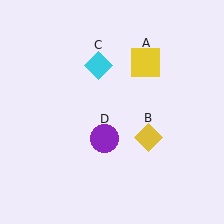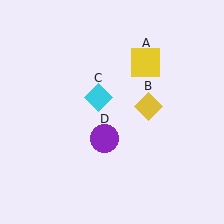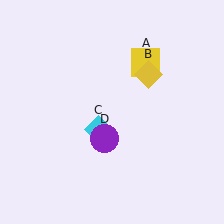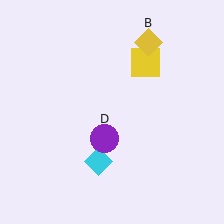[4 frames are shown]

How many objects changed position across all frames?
2 objects changed position: yellow diamond (object B), cyan diamond (object C).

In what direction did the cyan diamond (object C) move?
The cyan diamond (object C) moved down.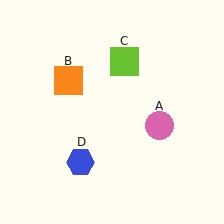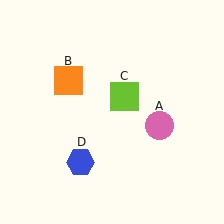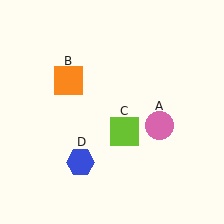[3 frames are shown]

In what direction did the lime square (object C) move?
The lime square (object C) moved down.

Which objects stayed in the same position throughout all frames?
Pink circle (object A) and orange square (object B) and blue hexagon (object D) remained stationary.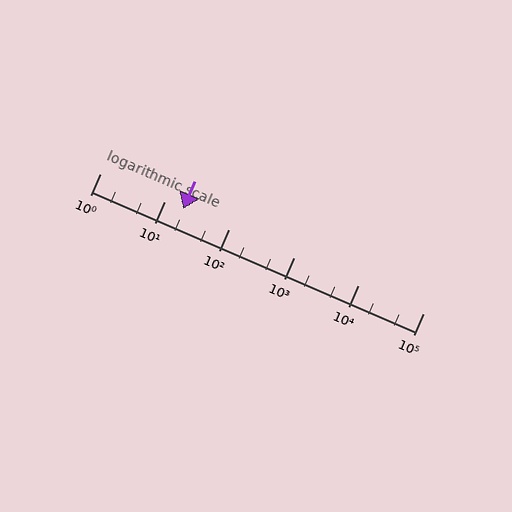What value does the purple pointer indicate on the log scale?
The pointer indicates approximately 19.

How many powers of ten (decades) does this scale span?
The scale spans 5 decades, from 1 to 100000.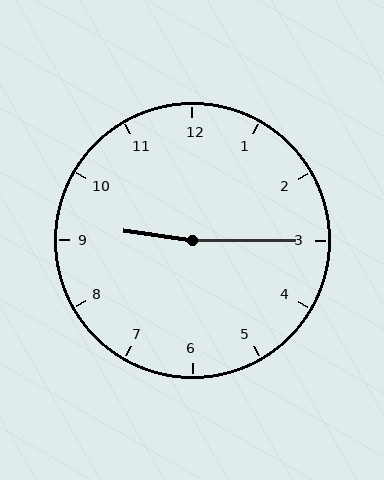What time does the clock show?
9:15.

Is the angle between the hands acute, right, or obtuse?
It is obtuse.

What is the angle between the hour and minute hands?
Approximately 172 degrees.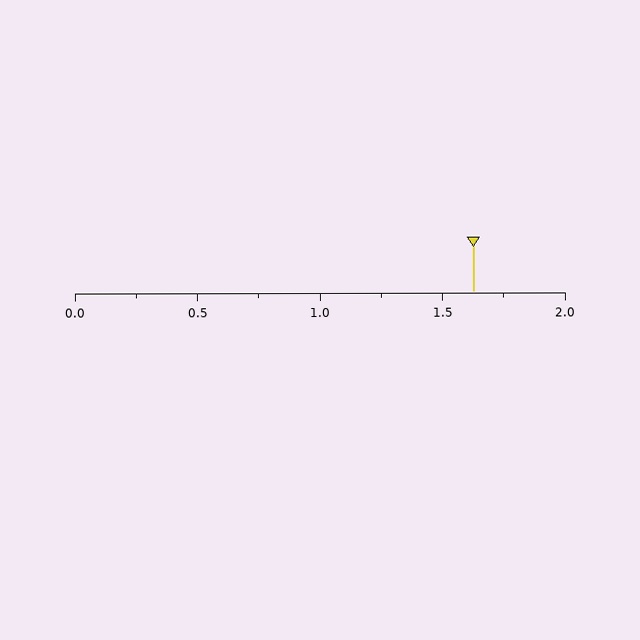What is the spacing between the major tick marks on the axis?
The major ticks are spaced 0.5 apart.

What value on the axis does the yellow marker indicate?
The marker indicates approximately 1.62.